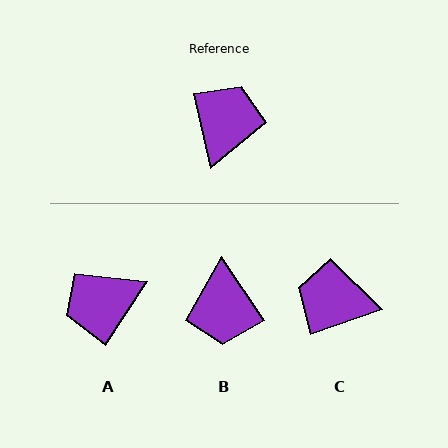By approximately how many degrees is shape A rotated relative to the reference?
Approximately 134 degrees counter-clockwise.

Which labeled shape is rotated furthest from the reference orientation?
B, about 158 degrees away.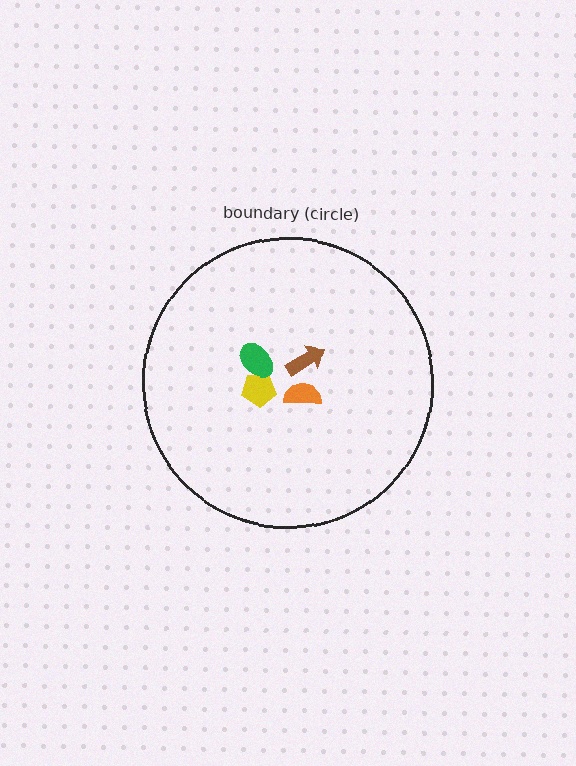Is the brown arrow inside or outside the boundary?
Inside.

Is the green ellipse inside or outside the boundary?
Inside.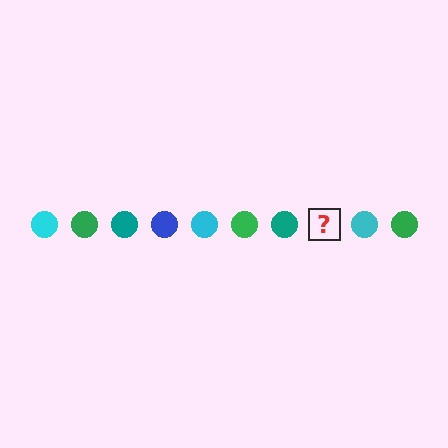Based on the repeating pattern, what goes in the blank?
The blank should be a blue circle.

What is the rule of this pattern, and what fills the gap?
The rule is that the pattern cycles through cyan, green, teal, blue circles. The gap should be filled with a blue circle.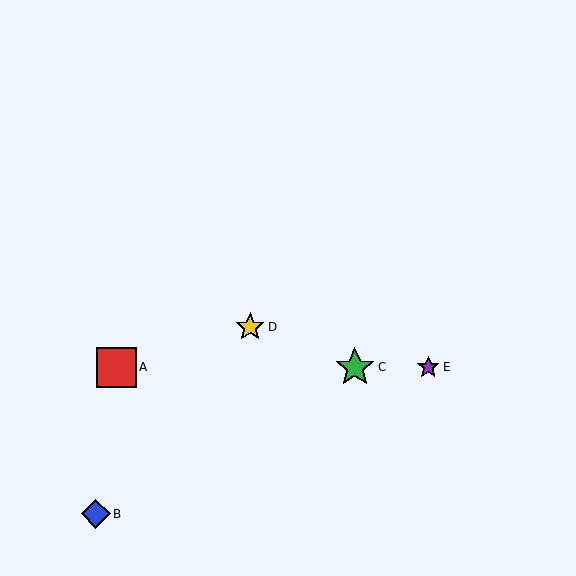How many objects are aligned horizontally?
3 objects (A, C, E) are aligned horizontally.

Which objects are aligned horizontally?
Objects A, C, E are aligned horizontally.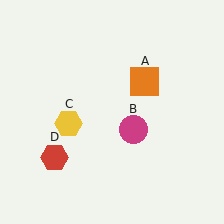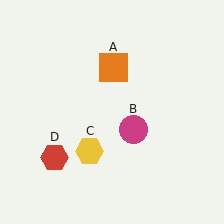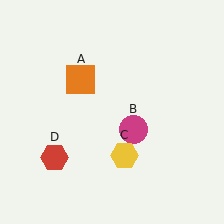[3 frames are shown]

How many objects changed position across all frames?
2 objects changed position: orange square (object A), yellow hexagon (object C).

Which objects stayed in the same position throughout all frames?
Magenta circle (object B) and red hexagon (object D) remained stationary.